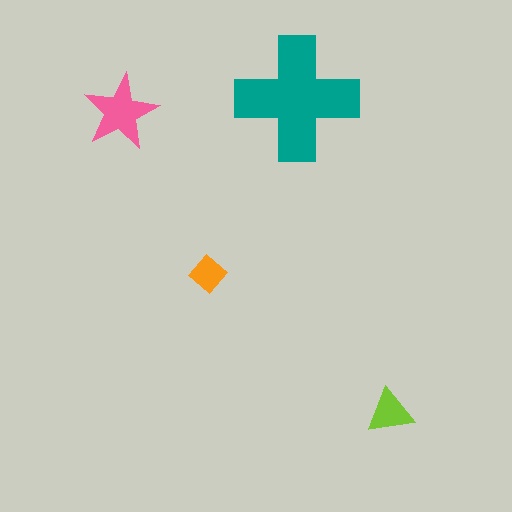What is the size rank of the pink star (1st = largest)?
2nd.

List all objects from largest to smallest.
The teal cross, the pink star, the lime triangle, the orange diamond.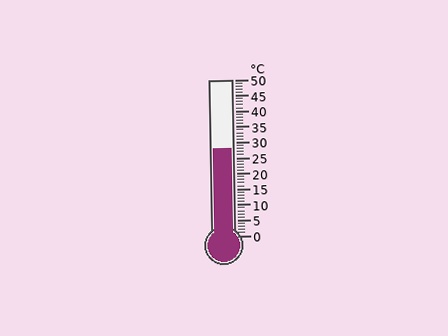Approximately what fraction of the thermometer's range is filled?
The thermometer is filled to approximately 55% of its range.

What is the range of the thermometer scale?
The thermometer scale ranges from 0°C to 50°C.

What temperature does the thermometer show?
The thermometer shows approximately 28°C.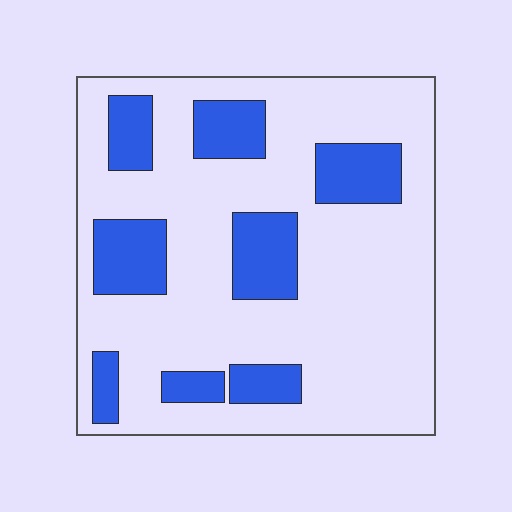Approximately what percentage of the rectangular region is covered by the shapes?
Approximately 25%.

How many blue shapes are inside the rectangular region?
8.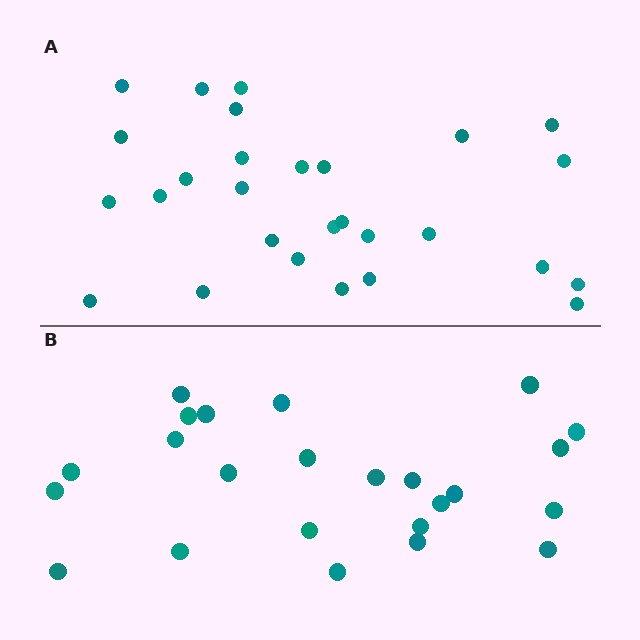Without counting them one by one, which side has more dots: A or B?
Region A (the top region) has more dots.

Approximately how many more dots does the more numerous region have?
Region A has about 4 more dots than region B.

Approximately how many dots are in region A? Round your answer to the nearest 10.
About 30 dots. (The exact count is 28, which rounds to 30.)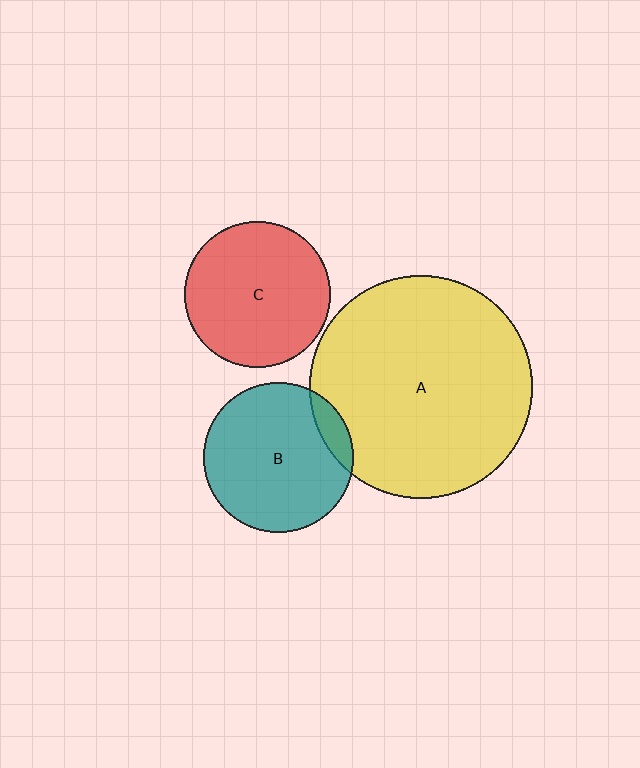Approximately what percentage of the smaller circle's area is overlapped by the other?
Approximately 10%.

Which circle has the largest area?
Circle A (yellow).